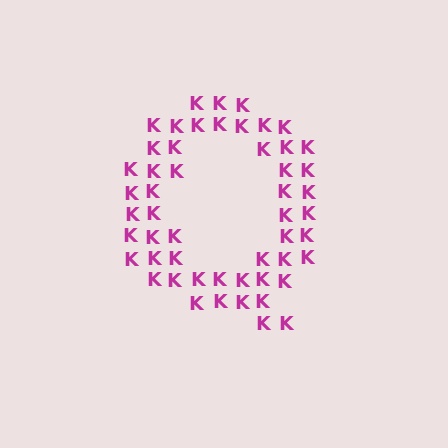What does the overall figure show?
The overall figure shows the letter Q.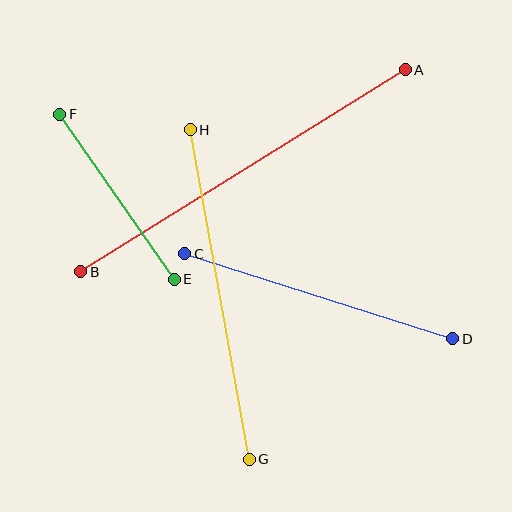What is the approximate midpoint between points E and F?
The midpoint is at approximately (117, 197) pixels.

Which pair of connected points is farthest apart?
Points A and B are farthest apart.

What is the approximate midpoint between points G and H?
The midpoint is at approximately (220, 294) pixels.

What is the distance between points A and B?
The distance is approximately 382 pixels.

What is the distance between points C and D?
The distance is approximately 281 pixels.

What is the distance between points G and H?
The distance is approximately 335 pixels.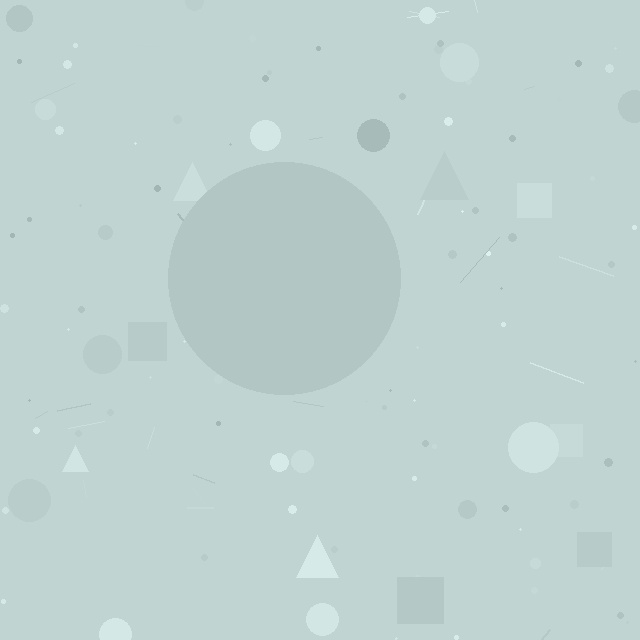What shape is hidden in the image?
A circle is hidden in the image.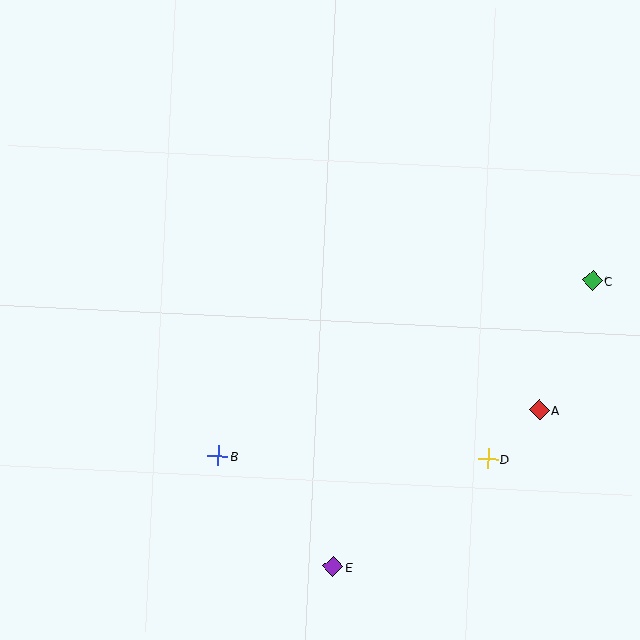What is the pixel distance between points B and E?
The distance between B and E is 159 pixels.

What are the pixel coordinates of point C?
Point C is at (592, 280).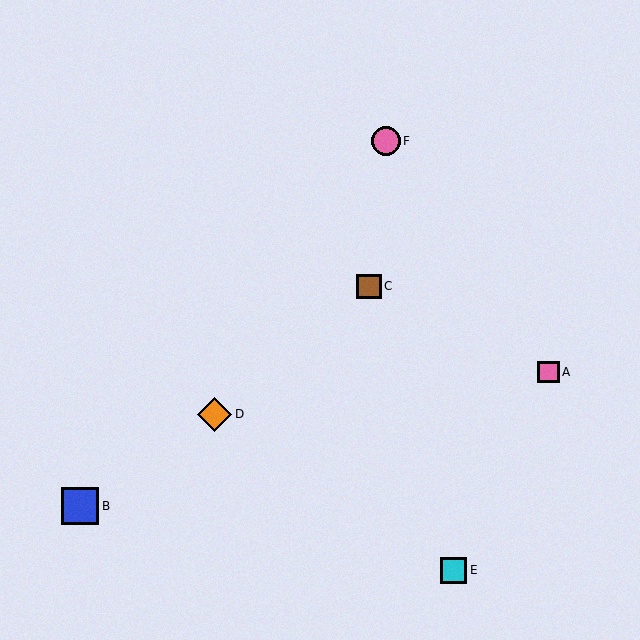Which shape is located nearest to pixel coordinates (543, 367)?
The pink square (labeled A) at (549, 372) is nearest to that location.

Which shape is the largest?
The blue square (labeled B) is the largest.